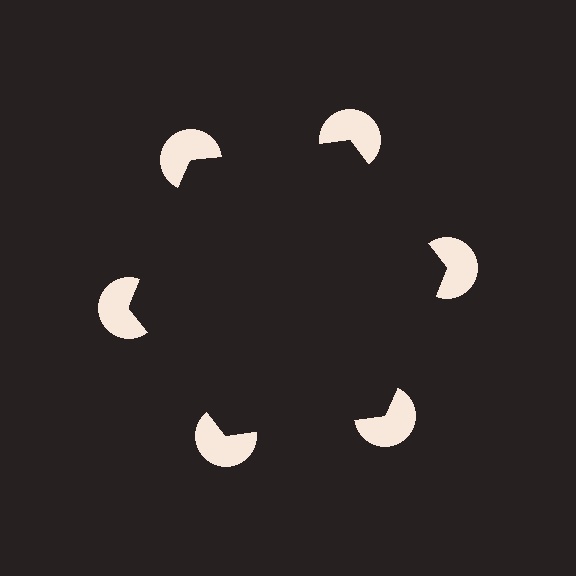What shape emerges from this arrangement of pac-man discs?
An illusory hexagon — its edges are inferred from the aligned wedge cuts in the pac-man discs, not physically drawn.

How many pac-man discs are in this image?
There are 6 — one at each vertex of the illusory hexagon.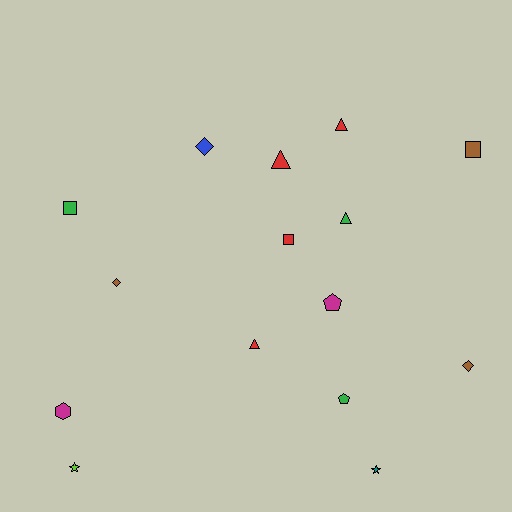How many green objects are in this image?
There are 3 green objects.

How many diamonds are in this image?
There are 3 diamonds.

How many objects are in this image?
There are 15 objects.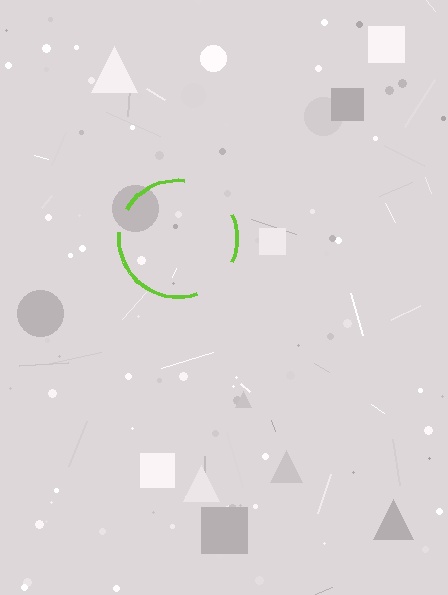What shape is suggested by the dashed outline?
The dashed outline suggests a circle.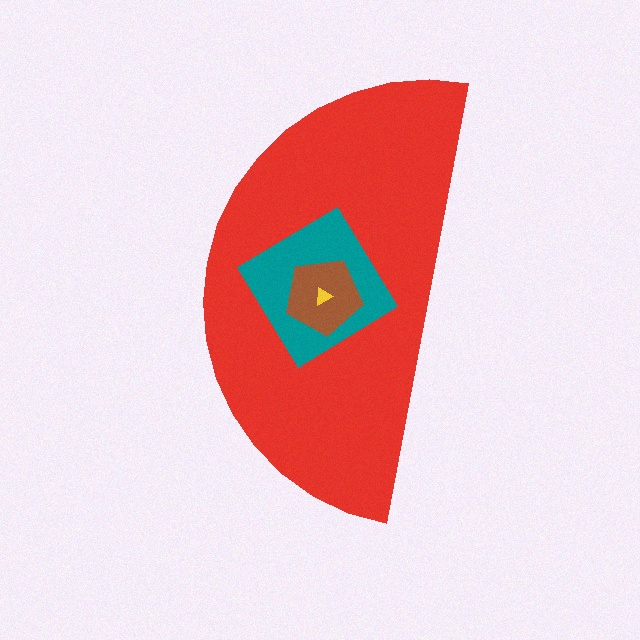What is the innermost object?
The yellow triangle.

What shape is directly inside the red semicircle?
The teal diamond.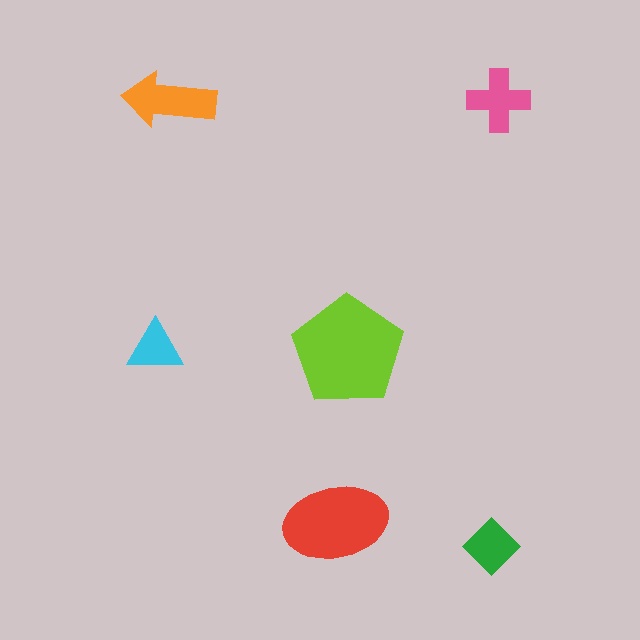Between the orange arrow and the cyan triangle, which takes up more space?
The orange arrow.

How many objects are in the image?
There are 6 objects in the image.